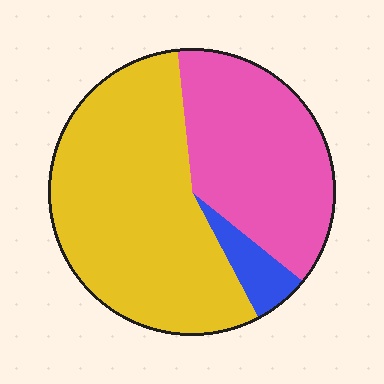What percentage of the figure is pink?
Pink covers roughly 35% of the figure.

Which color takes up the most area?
Yellow, at roughly 55%.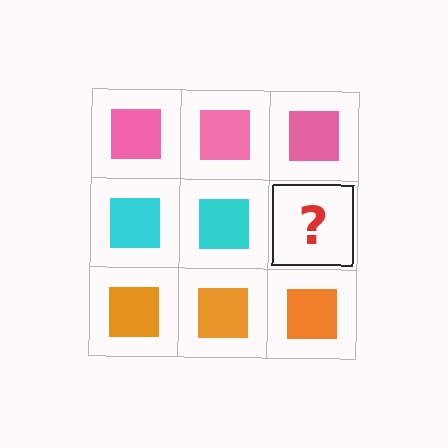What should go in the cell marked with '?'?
The missing cell should contain a cyan square.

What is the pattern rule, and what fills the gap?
The rule is that each row has a consistent color. The gap should be filled with a cyan square.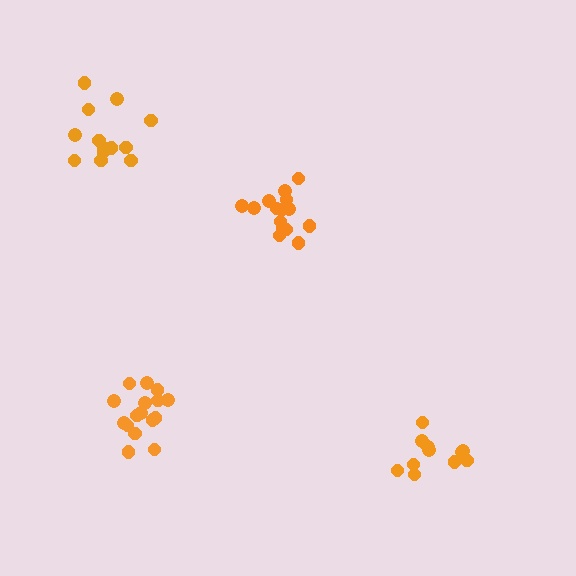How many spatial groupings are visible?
There are 4 spatial groupings.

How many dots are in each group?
Group 1: 11 dots, Group 2: 16 dots, Group 3: 15 dots, Group 4: 13 dots (55 total).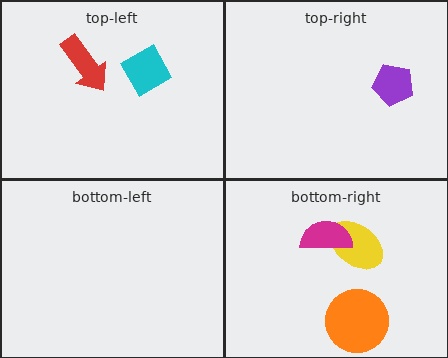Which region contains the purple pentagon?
The top-right region.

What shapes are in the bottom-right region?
The yellow ellipse, the orange circle, the magenta semicircle.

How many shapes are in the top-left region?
2.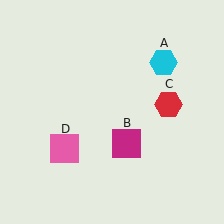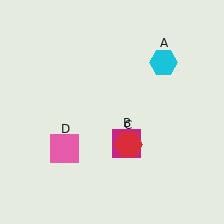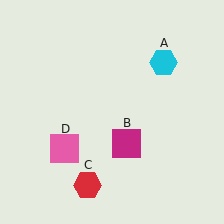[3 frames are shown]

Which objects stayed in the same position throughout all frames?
Cyan hexagon (object A) and magenta square (object B) and pink square (object D) remained stationary.